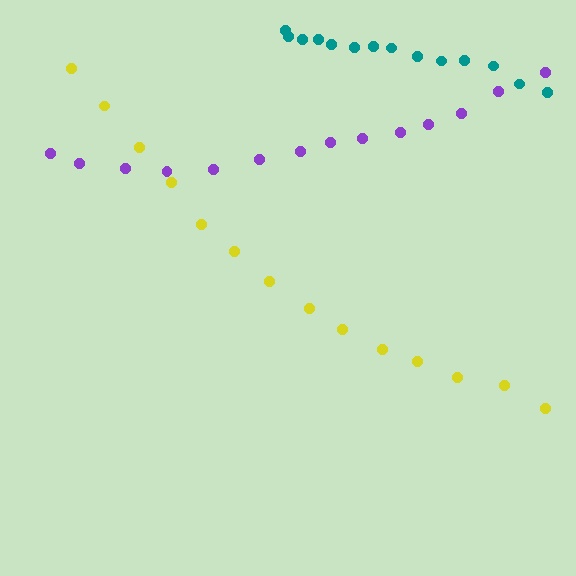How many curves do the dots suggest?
There are 3 distinct paths.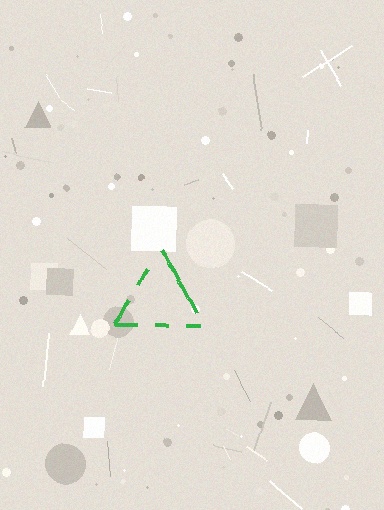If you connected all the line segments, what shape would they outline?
They would outline a triangle.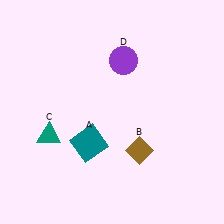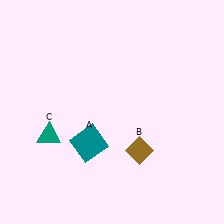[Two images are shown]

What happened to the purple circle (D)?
The purple circle (D) was removed in Image 2. It was in the top-right area of Image 1.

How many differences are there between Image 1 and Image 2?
There is 1 difference between the two images.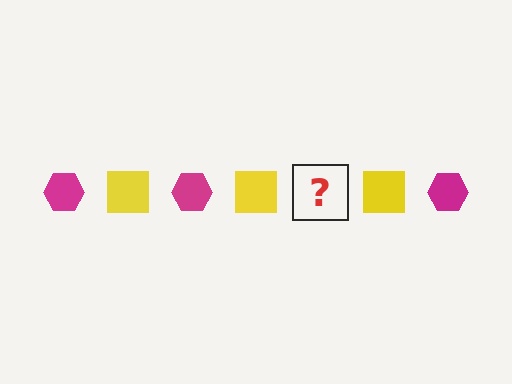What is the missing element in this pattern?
The missing element is a magenta hexagon.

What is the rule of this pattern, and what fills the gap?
The rule is that the pattern alternates between magenta hexagon and yellow square. The gap should be filled with a magenta hexagon.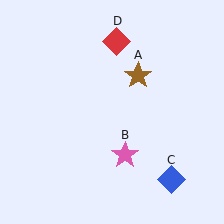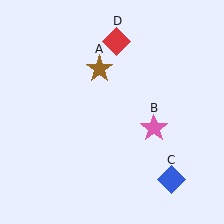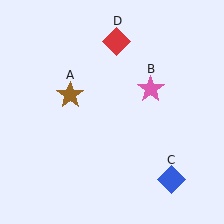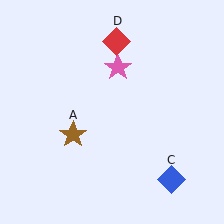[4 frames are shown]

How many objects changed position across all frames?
2 objects changed position: brown star (object A), pink star (object B).